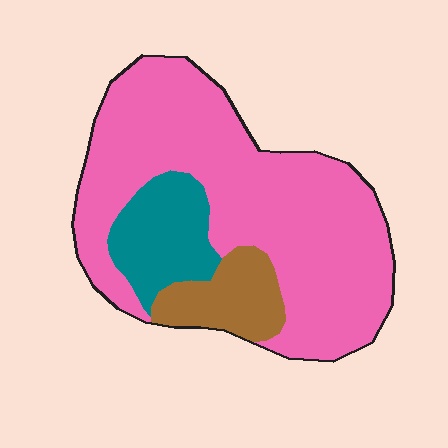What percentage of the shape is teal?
Teal covers about 15% of the shape.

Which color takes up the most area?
Pink, at roughly 75%.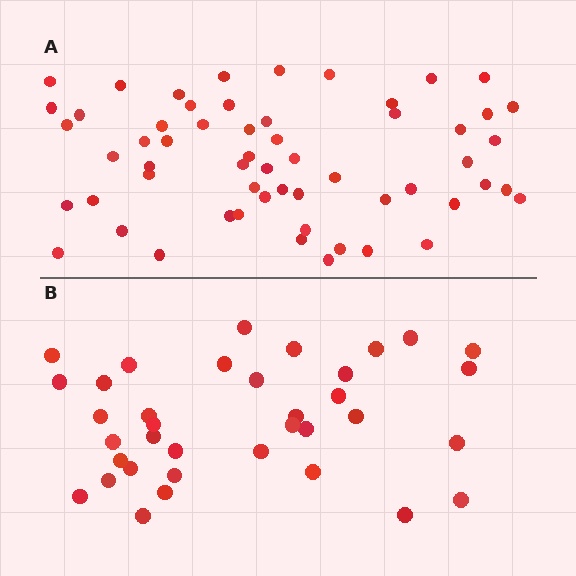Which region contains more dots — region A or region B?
Region A (the top region) has more dots.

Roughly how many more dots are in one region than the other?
Region A has approximately 20 more dots than region B.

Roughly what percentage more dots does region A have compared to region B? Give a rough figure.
About 60% more.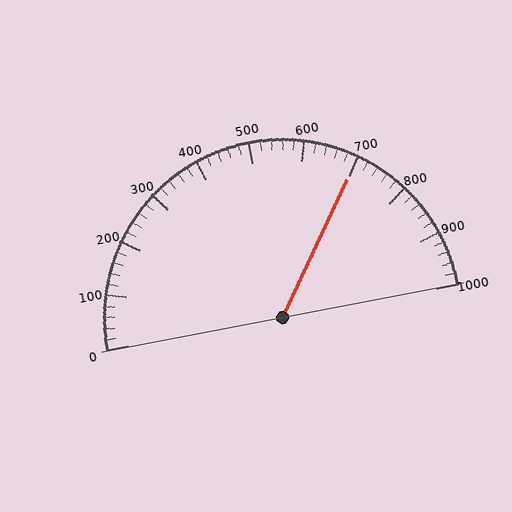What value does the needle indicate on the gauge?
The needle indicates approximately 700.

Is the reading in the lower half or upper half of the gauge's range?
The reading is in the upper half of the range (0 to 1000).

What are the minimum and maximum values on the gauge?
The gauge ranges from 0 to 1000.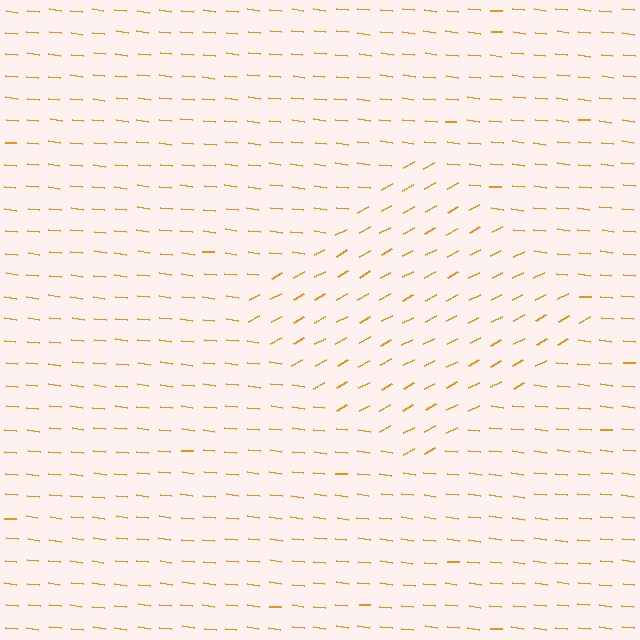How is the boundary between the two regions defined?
The boundary is defined purely by a change in line orientation (approximately 35 degrees difference). All lines are the same color and thickness.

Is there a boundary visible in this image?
Yes, there is a texture boundary formed by a change in line orientation.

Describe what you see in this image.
The image is filled with small orange line segments. A diamond region in the image has lines oriented differently from the surrounding lines, creating a visible texture boundary.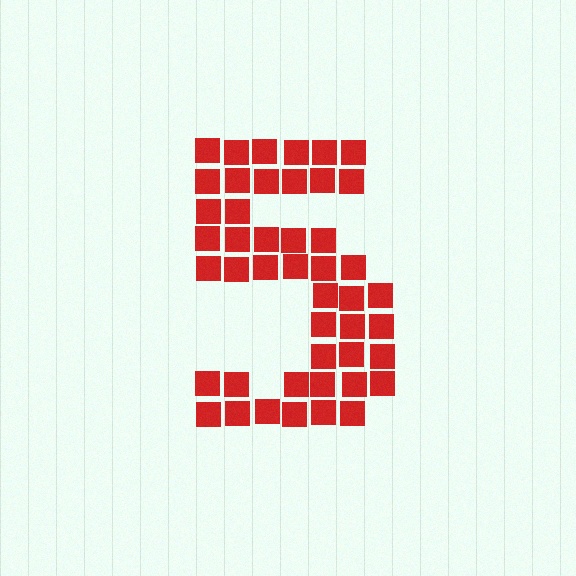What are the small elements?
The small elements are squares.